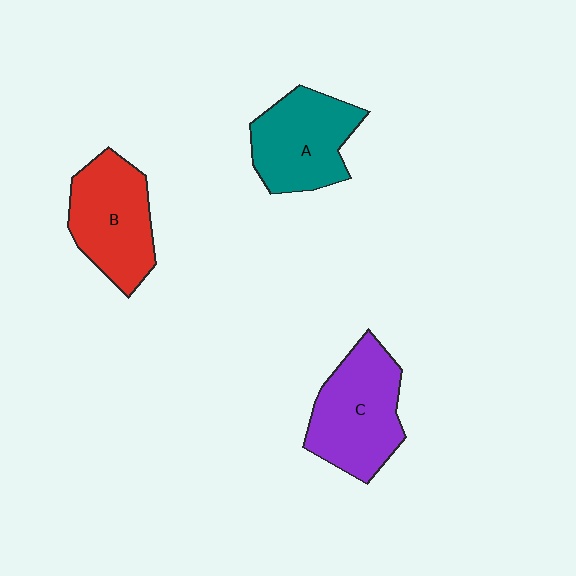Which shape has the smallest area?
Shape A (teal).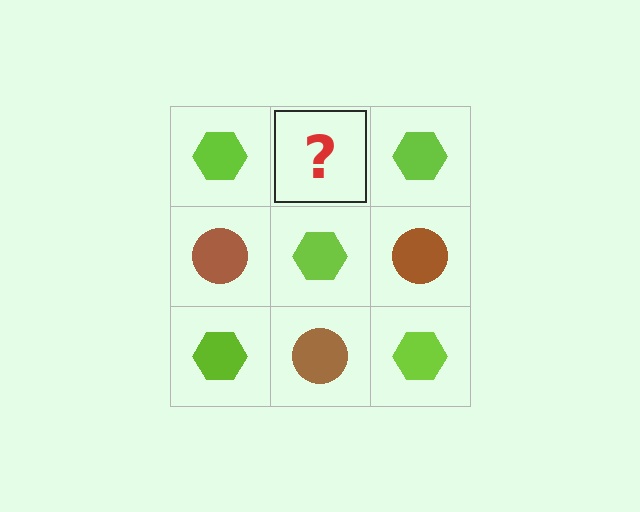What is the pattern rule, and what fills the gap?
The rule is that it alternates lime hexagon and brown circle in a checkerboard pattern. The gap should be filled with a brown circle.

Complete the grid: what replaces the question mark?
The question mark should be replaced with a brown circle.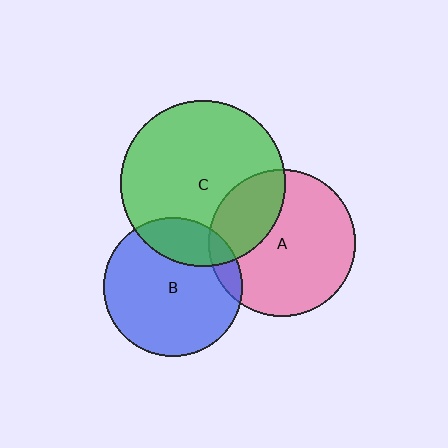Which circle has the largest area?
Circle C (green).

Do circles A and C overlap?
Yes.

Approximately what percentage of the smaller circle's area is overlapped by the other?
Approximately 30%.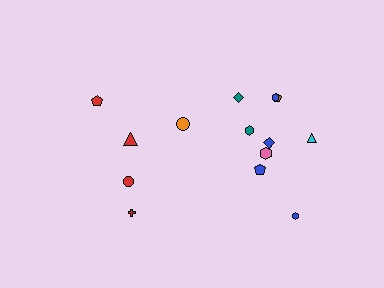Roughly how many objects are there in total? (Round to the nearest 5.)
Roughly 15 objects in total.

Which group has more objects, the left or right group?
The right group.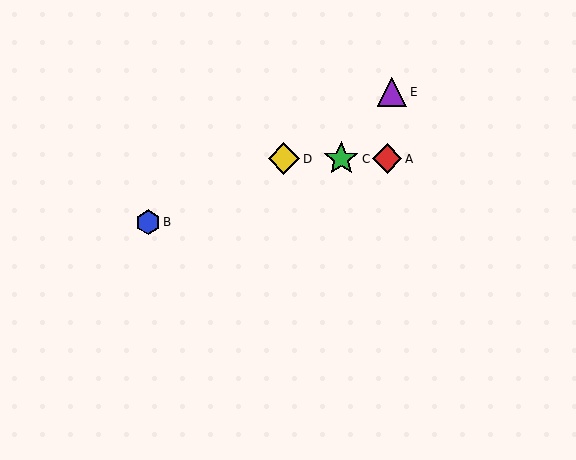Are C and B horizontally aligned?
No, C is at y≈159 and B is at y≈222.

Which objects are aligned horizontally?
Objects A, C, D are aligned horizontally.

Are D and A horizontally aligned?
Yes, both are at y≈159.